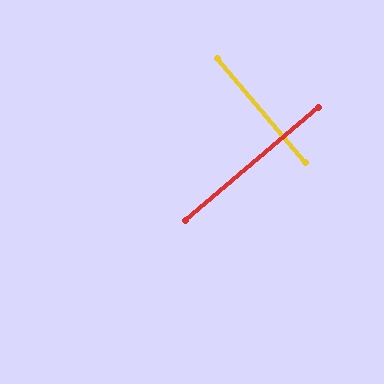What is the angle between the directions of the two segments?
Approximately 90 degrees.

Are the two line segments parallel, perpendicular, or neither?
Perpendicular — they meet at approximately 90°.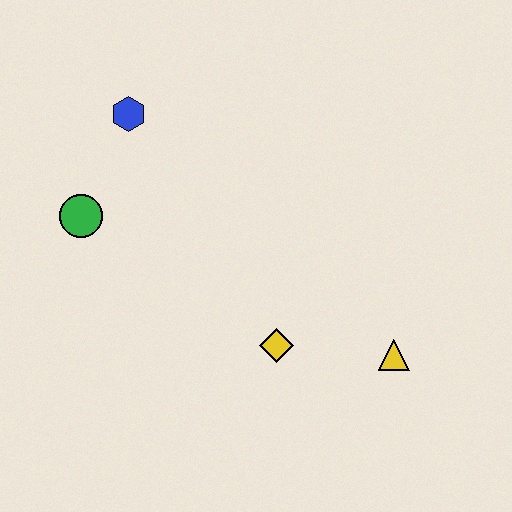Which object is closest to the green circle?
The blue hexagon is closest to the green circle.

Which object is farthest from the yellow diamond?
The blue hexagon is farthest from the yellow diamond.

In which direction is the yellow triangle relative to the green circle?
The yellow triangle is to the right of the green circle.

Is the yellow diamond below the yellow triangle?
No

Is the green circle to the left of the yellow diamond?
Yes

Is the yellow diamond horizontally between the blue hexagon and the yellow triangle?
Yes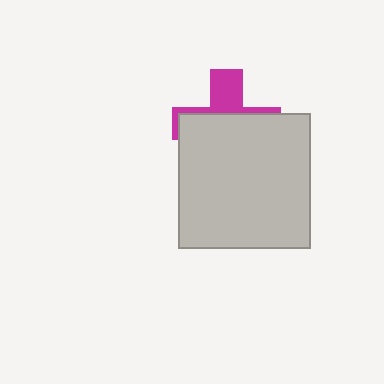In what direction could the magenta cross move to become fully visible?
The magenta cross could move up. That would shift it out from behind the light gray rectangle entirely.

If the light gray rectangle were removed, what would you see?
You would see the complete magenta cross.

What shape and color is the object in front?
The object in front is a light gray rectangle.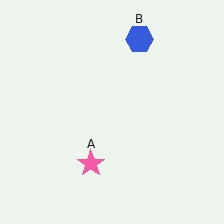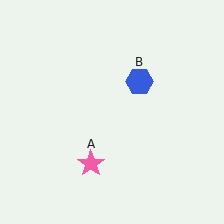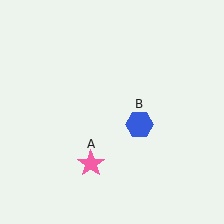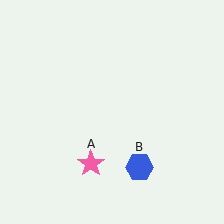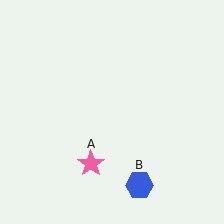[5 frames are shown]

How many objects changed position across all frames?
1 object changed position: blue hexagon (object B).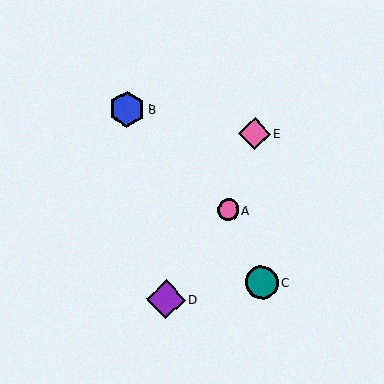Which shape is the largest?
The purple diamond (labeled D) is the largest.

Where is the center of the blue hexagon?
The center of the blue hexagon is at (127, 109).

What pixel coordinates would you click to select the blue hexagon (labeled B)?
Click at (127, 109) to select the blue hexagon B.